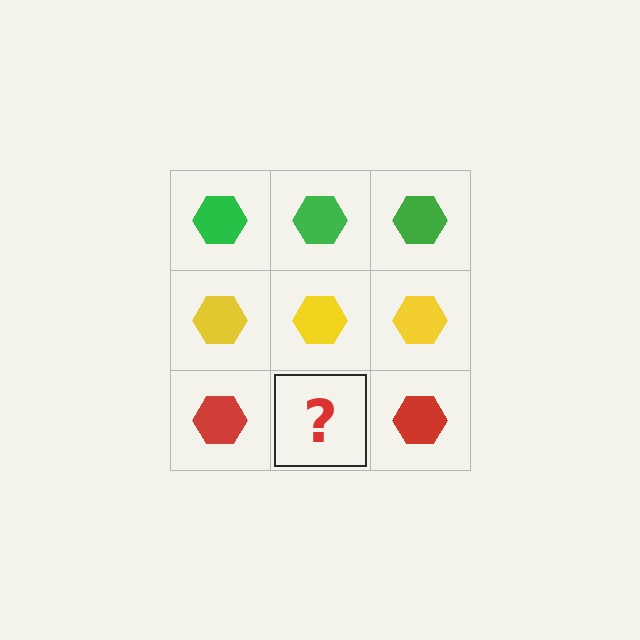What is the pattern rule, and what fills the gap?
The rule is that each row has a consistent color. The gap should be filled with a red hexagon.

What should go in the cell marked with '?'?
The missing cell should contain a red hexagon.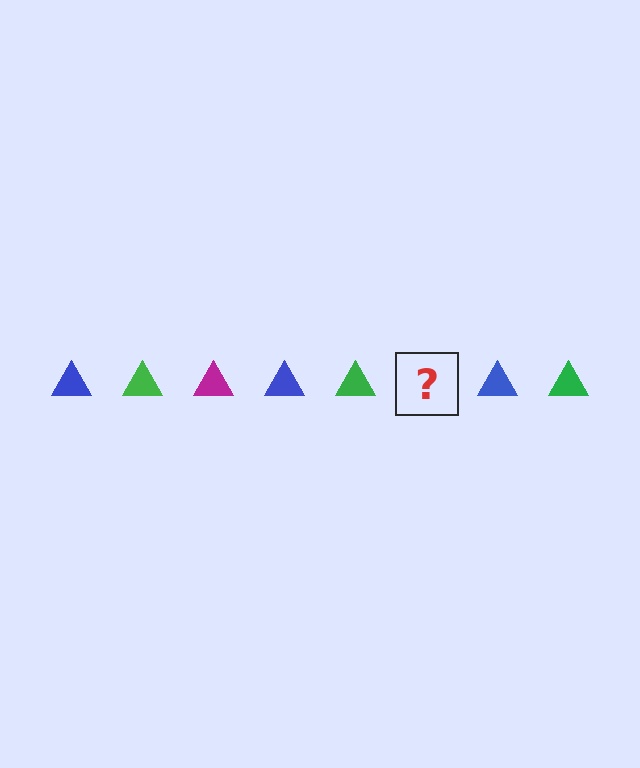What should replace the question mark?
The question mark should be replaced with a magenta triangle.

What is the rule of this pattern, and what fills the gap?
The rule is that the pattern cycles through blue, green, magenta triangles. The gap should be filled with a magenta triangle.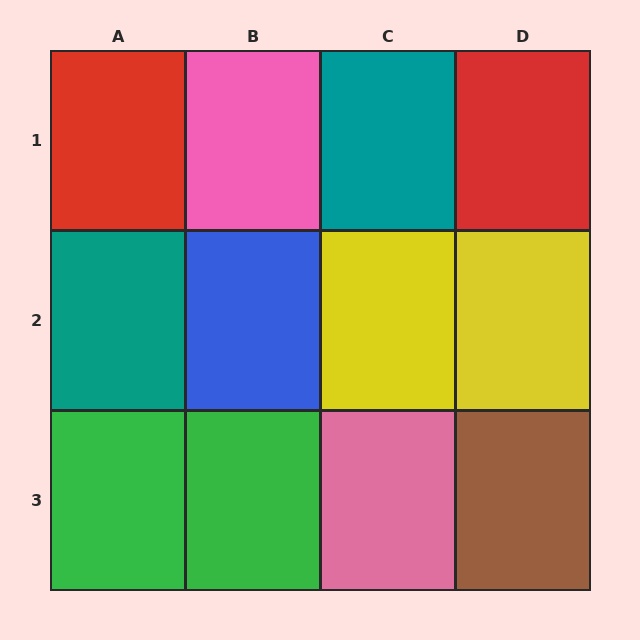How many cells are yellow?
2 cells are yellow.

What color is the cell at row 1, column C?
Teal.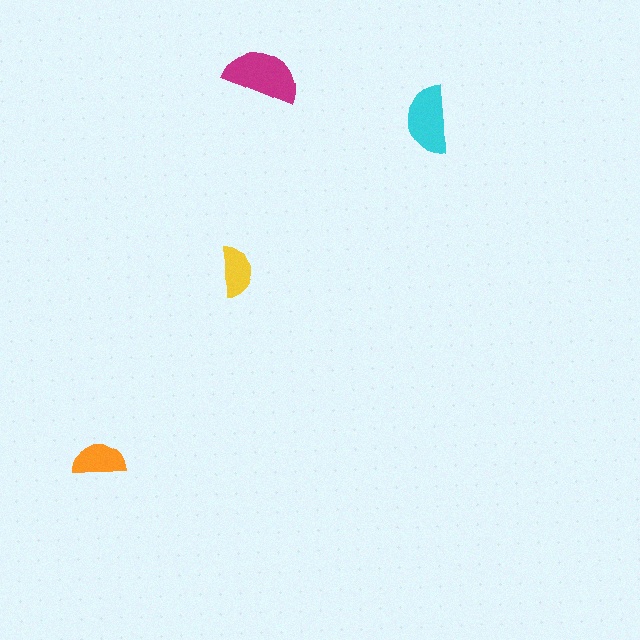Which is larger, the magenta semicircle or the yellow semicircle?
The magenta one.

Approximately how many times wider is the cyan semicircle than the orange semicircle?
About 1.5 times wider.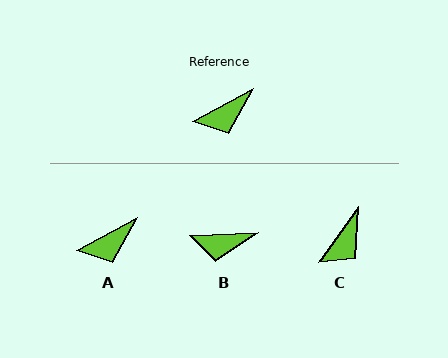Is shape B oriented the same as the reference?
No, it is off by about 26 degrees.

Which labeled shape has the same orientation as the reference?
A.